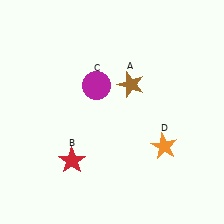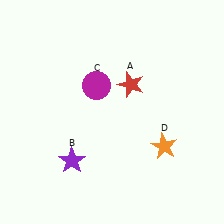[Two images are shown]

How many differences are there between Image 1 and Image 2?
There are 2 differences between the two images.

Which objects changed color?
A changed from brown to red. B changed from red to purple.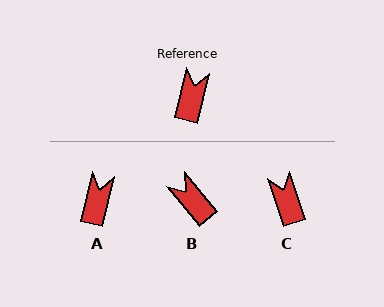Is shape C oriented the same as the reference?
No, it is off by about 32 degrees.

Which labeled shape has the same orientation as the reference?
A.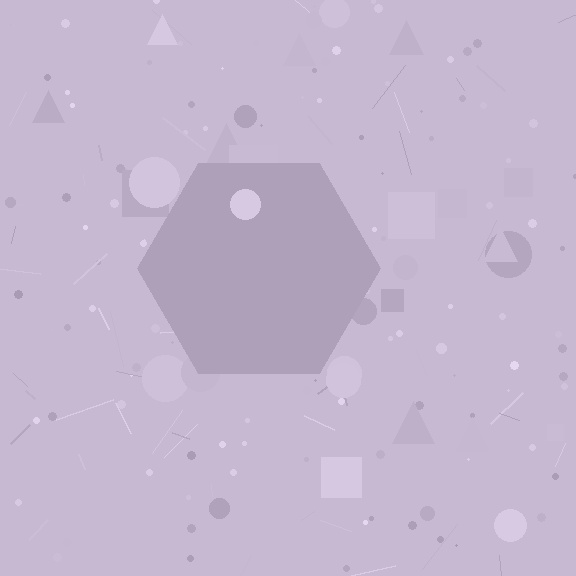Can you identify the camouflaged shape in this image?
The camouflaged shape is a hexagon.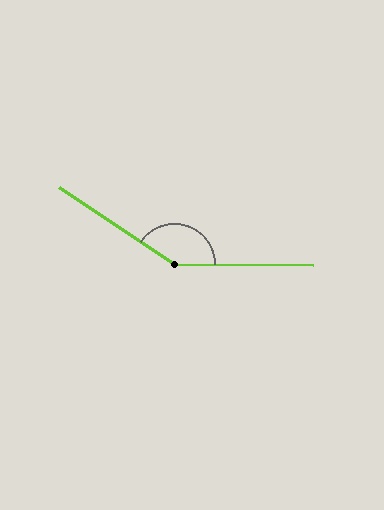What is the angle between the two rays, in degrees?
Approximately 147 degrees.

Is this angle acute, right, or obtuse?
It is obtuse.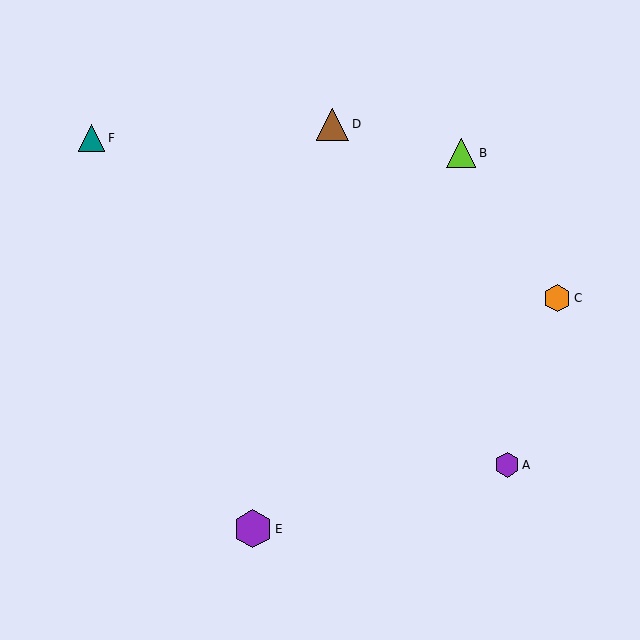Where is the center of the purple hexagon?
The center of the purple hexagon is at (253, 529).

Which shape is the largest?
The purple hexagon (labeled E) is the largest.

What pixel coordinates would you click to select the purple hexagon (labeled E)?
Click at (253, 529) to select the purple hexagon E.